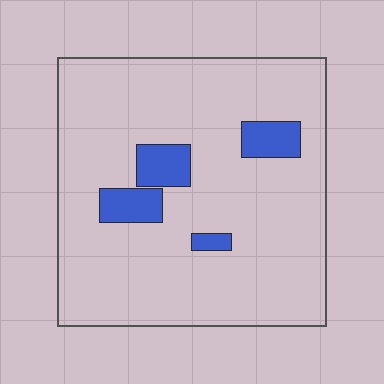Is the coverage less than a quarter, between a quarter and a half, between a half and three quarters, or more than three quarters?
Less than a quarter.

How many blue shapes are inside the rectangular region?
4.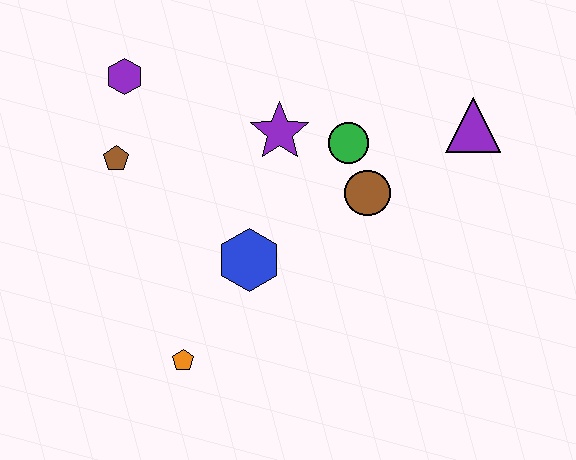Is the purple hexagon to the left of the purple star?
Yes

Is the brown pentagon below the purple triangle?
Yes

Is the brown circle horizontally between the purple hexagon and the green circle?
No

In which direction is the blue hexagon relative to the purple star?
The blue hexagon is below the purple star.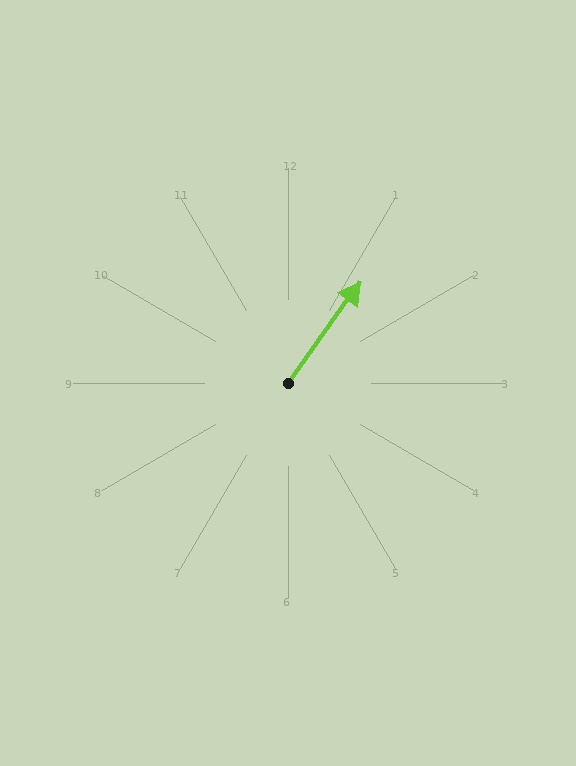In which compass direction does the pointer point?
Northeast.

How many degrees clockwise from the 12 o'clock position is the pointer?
Approximately 35 degrees.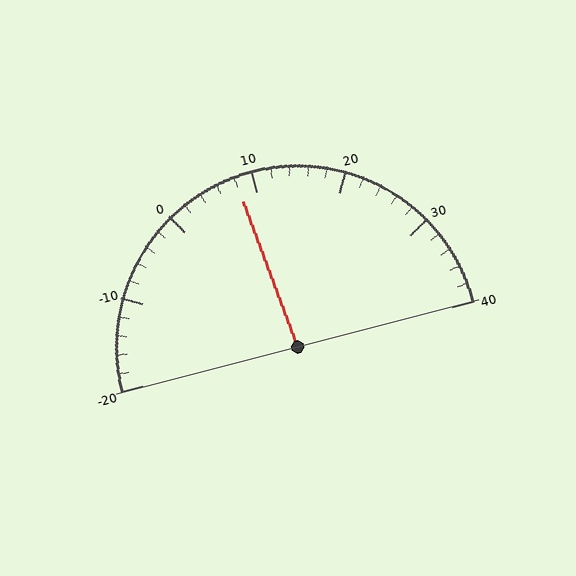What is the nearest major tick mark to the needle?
The nearest major tick mark is 10.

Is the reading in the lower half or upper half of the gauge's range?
The reading is in the lower half of the range (-20 to 40).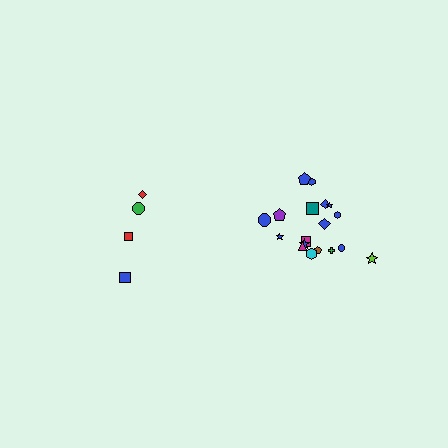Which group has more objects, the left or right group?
The right group.